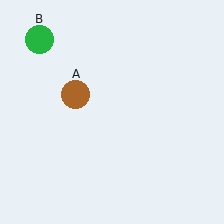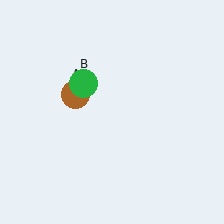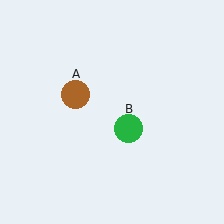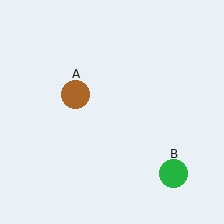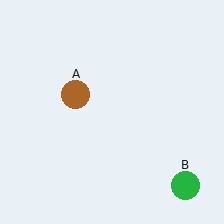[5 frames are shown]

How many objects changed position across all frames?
1 object changed position: green circle (object B).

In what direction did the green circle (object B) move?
The green circle (object B) moved down and to the right.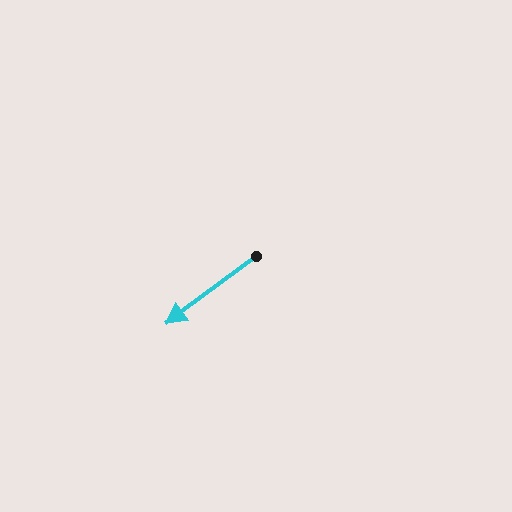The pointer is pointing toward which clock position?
Roughly 8 o'clock.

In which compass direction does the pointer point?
Southwest.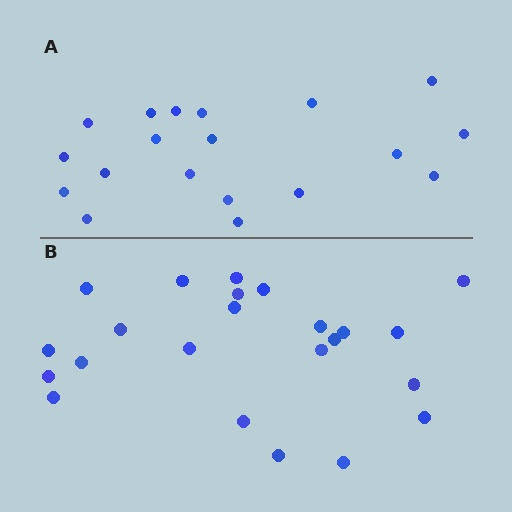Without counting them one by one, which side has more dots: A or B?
Region B (the bottom region) has more dots.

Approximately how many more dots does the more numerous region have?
Region B has about 4 more dots than region A.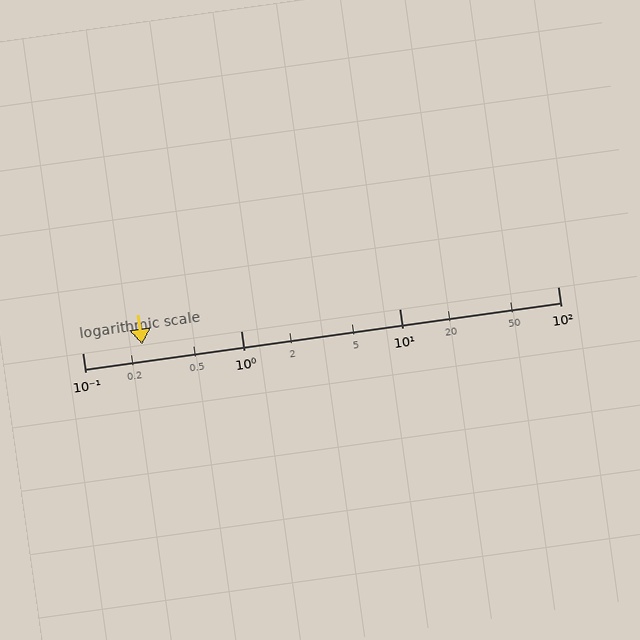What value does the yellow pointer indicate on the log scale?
The pointer indicates approximately 0.24.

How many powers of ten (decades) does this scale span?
The scale spans 3 decades, from 0.1 to 100.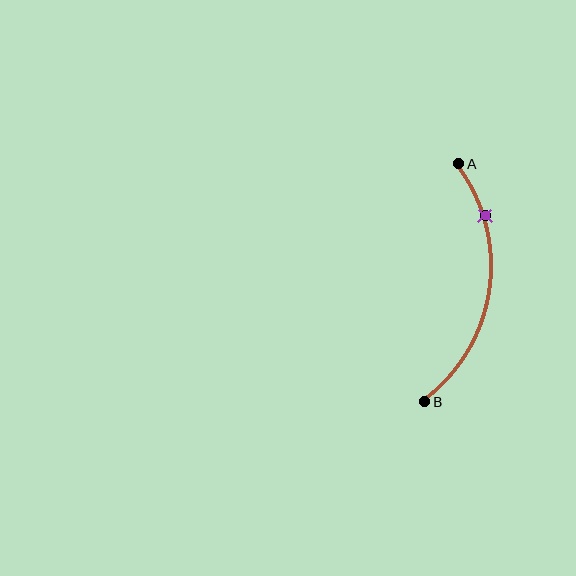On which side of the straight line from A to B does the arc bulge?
The arc bulges to the right of the straight line connecting A and B.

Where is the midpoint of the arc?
The arc midpoint is the point on the curve farthest from the straight line joining A and B. It sits to the right of that line.